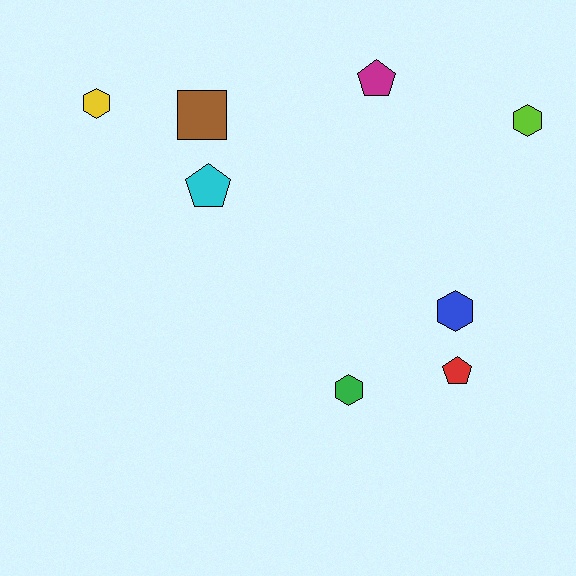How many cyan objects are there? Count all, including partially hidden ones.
There is 1 cyan object.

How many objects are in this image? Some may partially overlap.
There are 8 objects.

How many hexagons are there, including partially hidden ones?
There are 4 hexagons.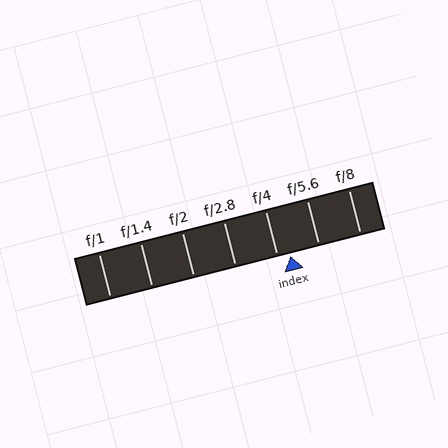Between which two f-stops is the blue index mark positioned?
The index mark is between f/4 and f/5.6.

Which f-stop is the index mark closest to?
The index mark is closest to f/4.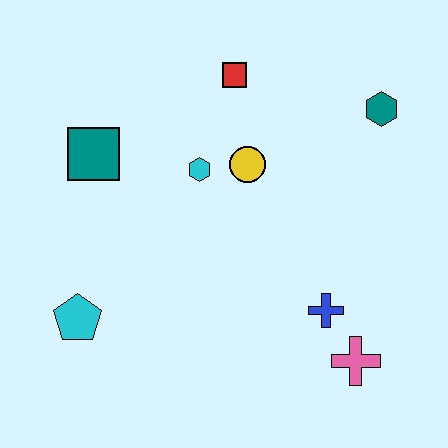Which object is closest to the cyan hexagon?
The yellow circle is closest to the cyan hexagon.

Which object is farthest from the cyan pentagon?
The teal hexagon is farthest from the cyan pentagon.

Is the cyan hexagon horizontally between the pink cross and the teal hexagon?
No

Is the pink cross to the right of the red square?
Yes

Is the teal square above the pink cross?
Yes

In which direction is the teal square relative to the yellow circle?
The teal square is to the left of the yellow circle.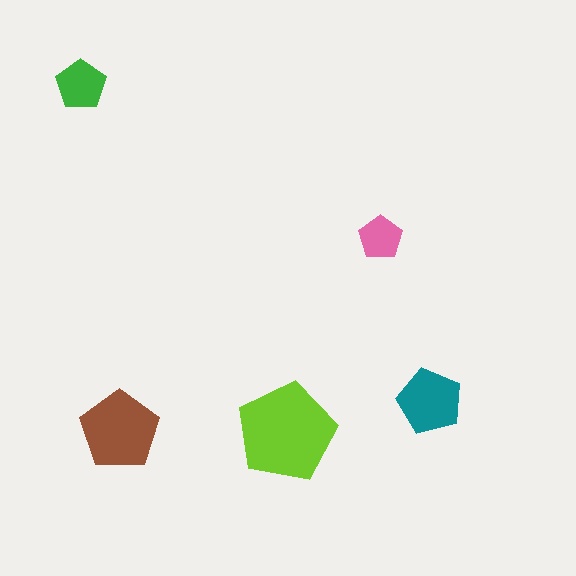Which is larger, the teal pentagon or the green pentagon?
The teal one.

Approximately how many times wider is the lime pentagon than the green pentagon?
About 2 times wider.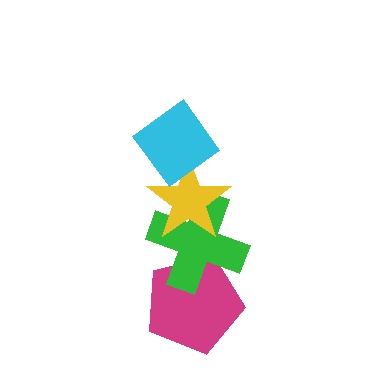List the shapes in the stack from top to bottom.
From top to bottom: the cyan diamond, the yellow star, the green cross, the magenta pentagon.